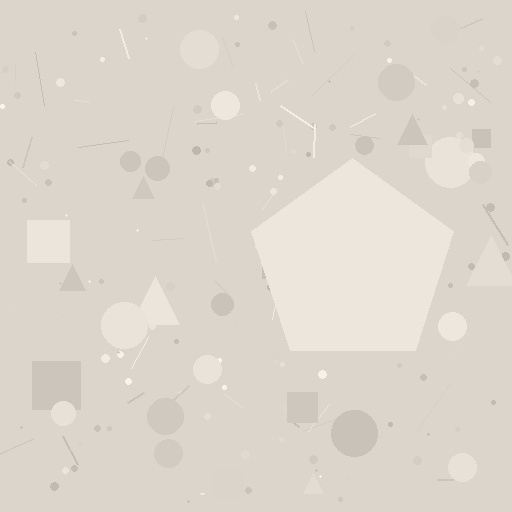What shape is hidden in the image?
A pentagon is hidden in the image.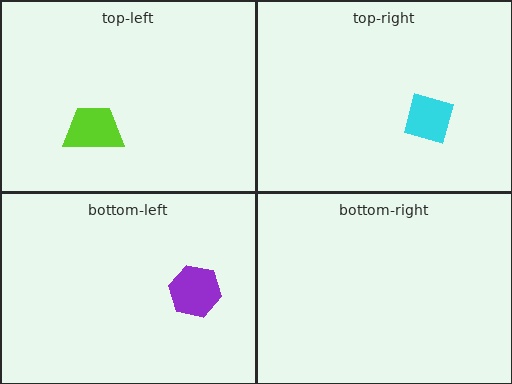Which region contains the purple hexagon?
The bottom-left region.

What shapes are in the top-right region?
The cyan square.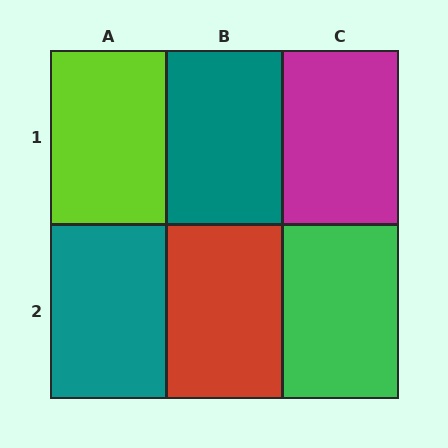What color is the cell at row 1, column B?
Teal.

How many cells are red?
1 cell is red.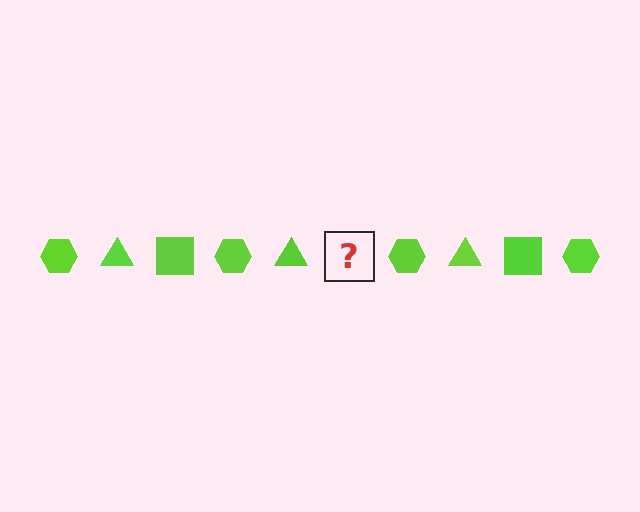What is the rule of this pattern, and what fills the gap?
The rule is that the pattern cycles through hexagon, triangle, square shapes in lime. The gap should be filled with a lime square.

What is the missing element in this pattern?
The missing element is a lime square.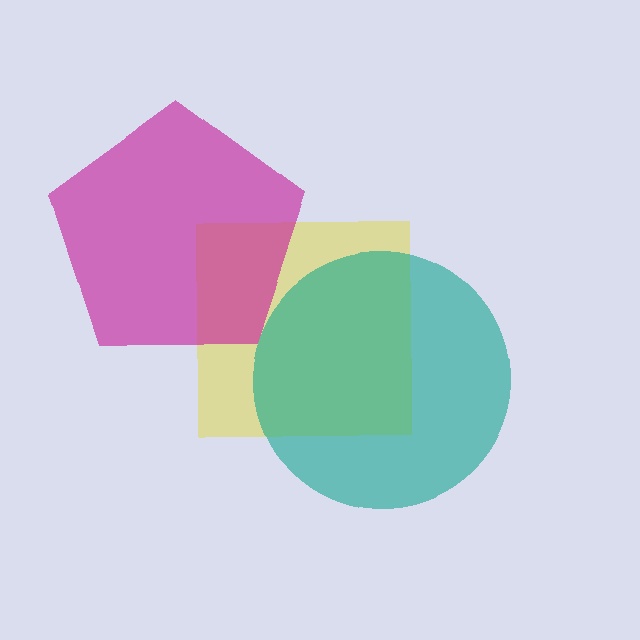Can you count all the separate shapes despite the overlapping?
Yes, there are 3 separate shapes.